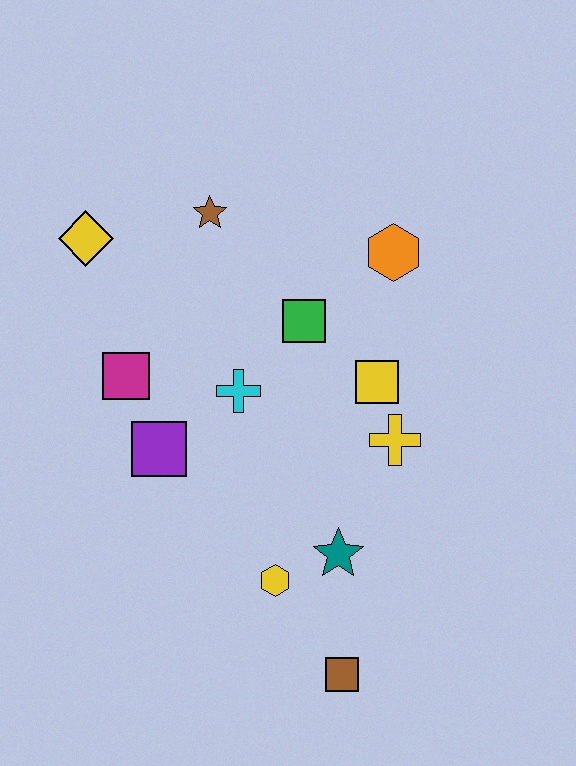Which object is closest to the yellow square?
The yellow cross is closest to the yellow square.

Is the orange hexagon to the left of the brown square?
No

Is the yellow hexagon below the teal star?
Yes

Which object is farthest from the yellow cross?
The yellow diamond is farthest from the yellow cross.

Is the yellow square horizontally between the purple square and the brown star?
No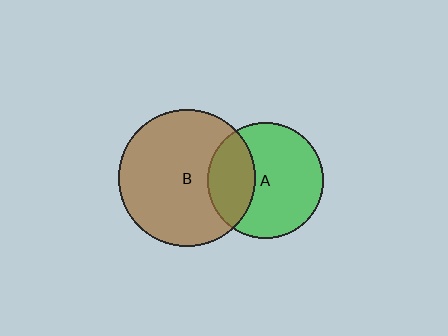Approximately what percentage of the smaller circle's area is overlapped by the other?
Approximately 30%.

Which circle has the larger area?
Circle B (brown).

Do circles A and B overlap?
Yes.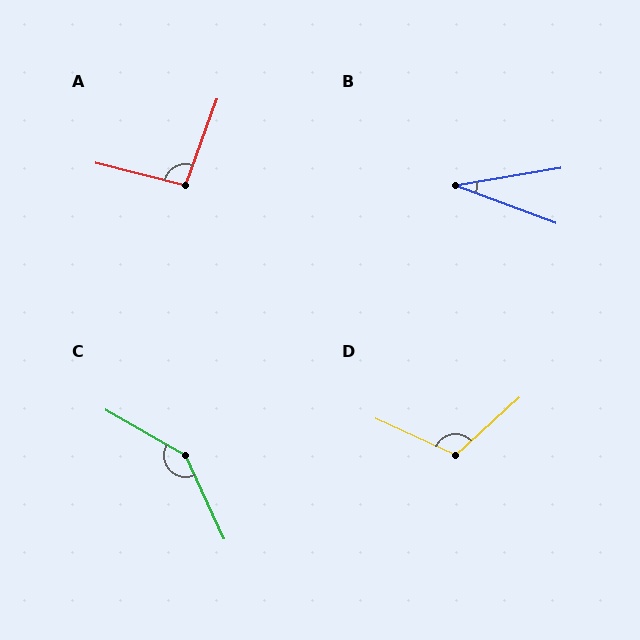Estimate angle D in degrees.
Approximately 114 degrees.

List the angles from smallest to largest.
B (30°), A (96°), D (114°), C (145°).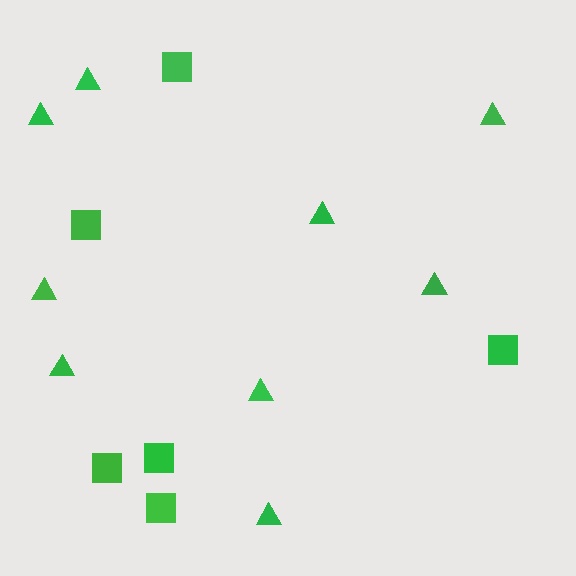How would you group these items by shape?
There are 2 groups: one group of squares (6) and one group of triangles (9).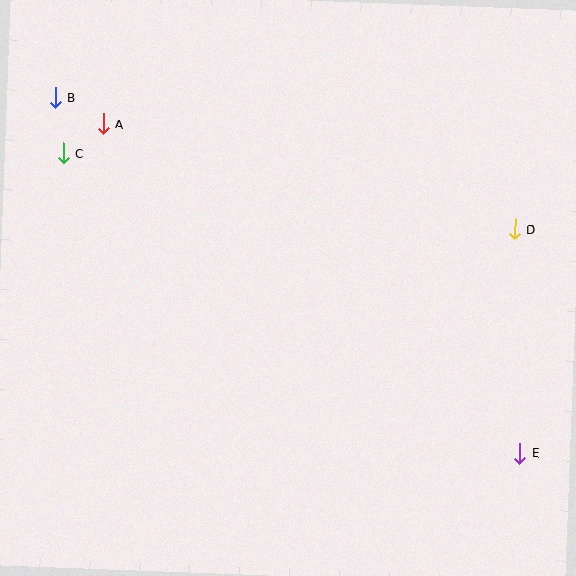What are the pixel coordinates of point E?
Point E is at (520, 453).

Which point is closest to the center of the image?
Point D at (515, 229) is closest to the center.